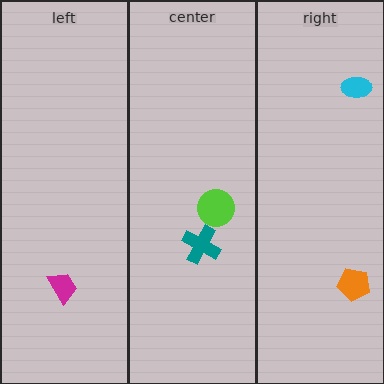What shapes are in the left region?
The magenta trapezoid.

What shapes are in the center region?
The lime circle, the teal cross.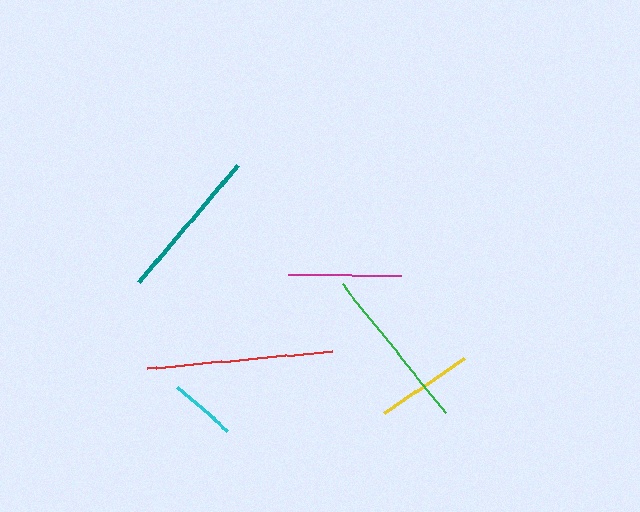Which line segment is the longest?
The red line is the longest at approximately 185 pixels.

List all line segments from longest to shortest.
From longest to shortest: red, green, teal, magenta, yellow, cyan.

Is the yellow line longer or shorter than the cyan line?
The yellow line is longer than the cyan line.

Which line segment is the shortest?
The cyan line is the shortest at approximately 66 pixels.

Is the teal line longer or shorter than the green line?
The green line is longer than the teal line.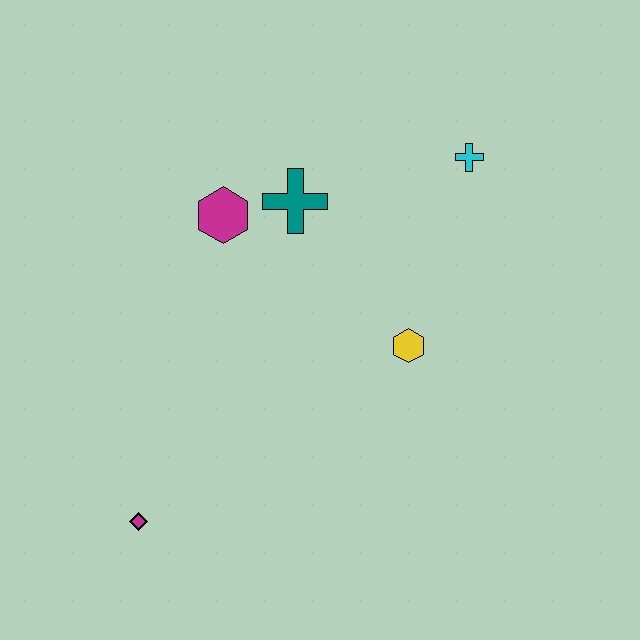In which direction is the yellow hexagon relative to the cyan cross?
The yellow hexagon is below the cyan cross.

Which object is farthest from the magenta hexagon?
The magenta diamond is farthest from the magenta hexagon.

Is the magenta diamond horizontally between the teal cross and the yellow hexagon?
No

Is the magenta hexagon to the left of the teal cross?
Yes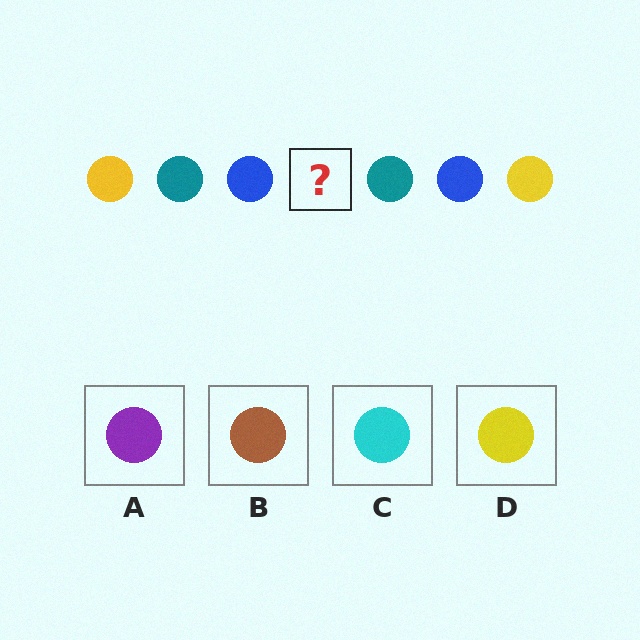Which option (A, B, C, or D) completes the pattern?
D.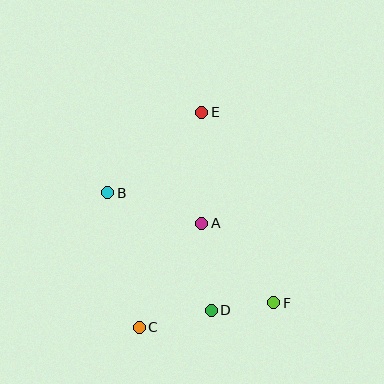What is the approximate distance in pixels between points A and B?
The distance between A and B is approximately 99 pixels.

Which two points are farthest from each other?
Points C and E are farthest from each other.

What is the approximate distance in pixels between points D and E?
The distance between D and E is approximately 198 pixels.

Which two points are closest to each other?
Points D and F are closest to each other.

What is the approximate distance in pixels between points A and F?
The distance between A and F is approximately 107 pixels.